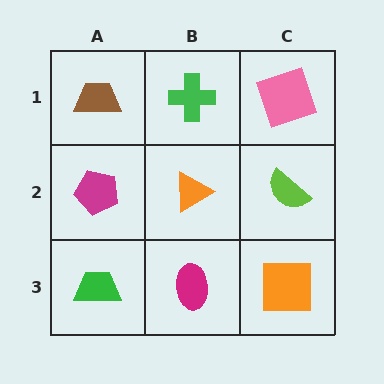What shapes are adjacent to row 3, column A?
A magenta pentagon (row 2, column A), a magenta ellipse (row 3, column B).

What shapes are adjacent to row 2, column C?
A pink square (row 1, column C), an orange square (row 3, column C), an orange triangle (row 2, column B).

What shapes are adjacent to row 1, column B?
An orange triangle (row 2, column B), a brown trapezoid (row 1, column A), a pink square (row 1, column C).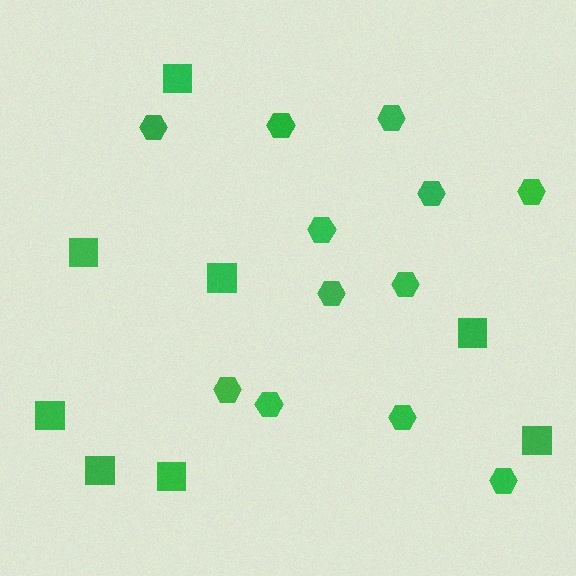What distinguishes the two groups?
There are 2 groups: one group of hexagons (12) and one group of squares (8).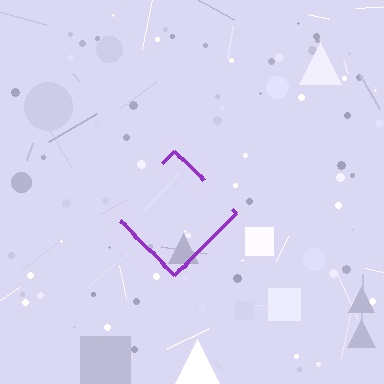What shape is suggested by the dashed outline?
The dashed outline suggests a diamond.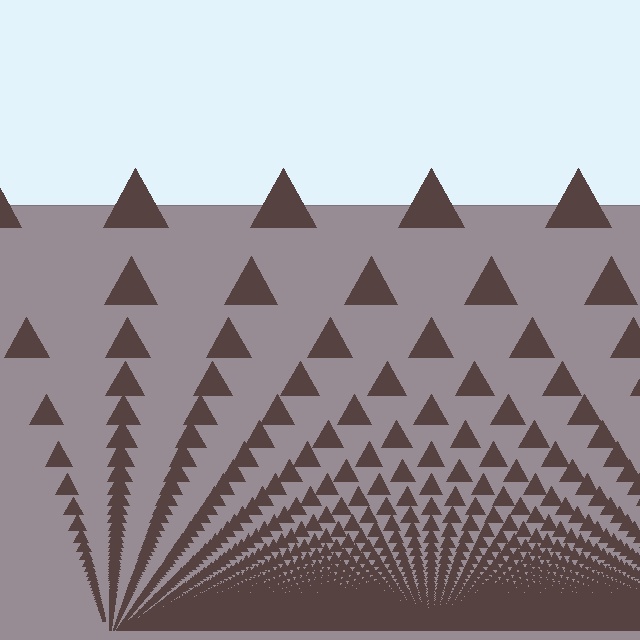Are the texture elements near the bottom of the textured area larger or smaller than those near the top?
Smaller. The gradient is inverted — elements near the bottom are smaller and denser.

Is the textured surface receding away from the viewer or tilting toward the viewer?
The surface appears to tilt toward the viewer. Texture elements get larger and sparser toward the top.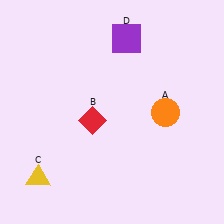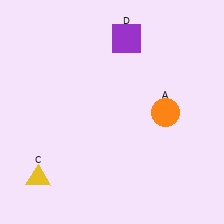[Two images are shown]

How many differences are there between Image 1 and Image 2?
There is 1 difference between the two images.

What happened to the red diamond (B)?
The red diamond (B) was removed in Image 2. It was in the bottom-left area of Image 1.